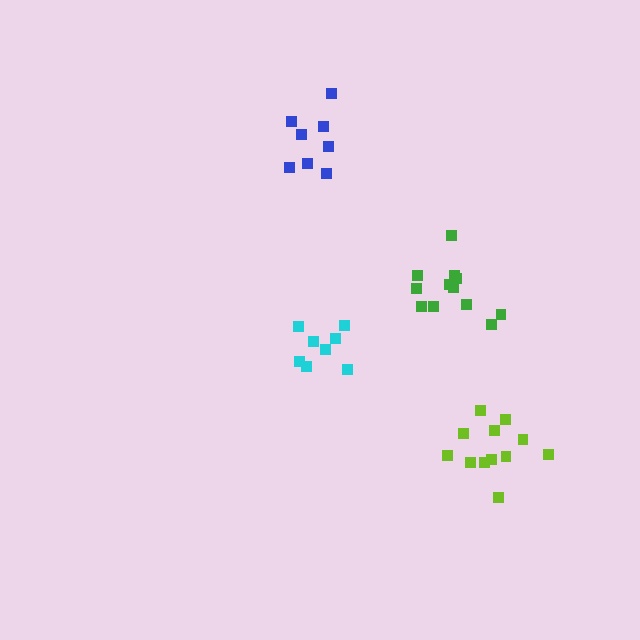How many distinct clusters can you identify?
There are 4 distinct clusters.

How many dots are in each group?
Group 1: 12 dots, Group 2: 12 dots, Group 3: 8 dots, Group 4: 8 dots (40 total).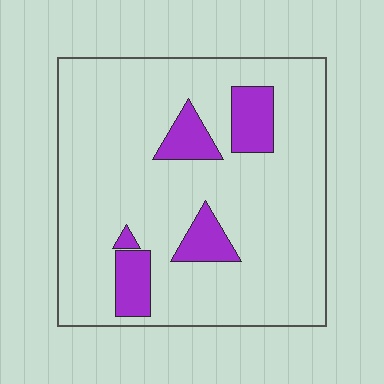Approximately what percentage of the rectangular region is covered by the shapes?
Approximately 15%.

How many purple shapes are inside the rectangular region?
5.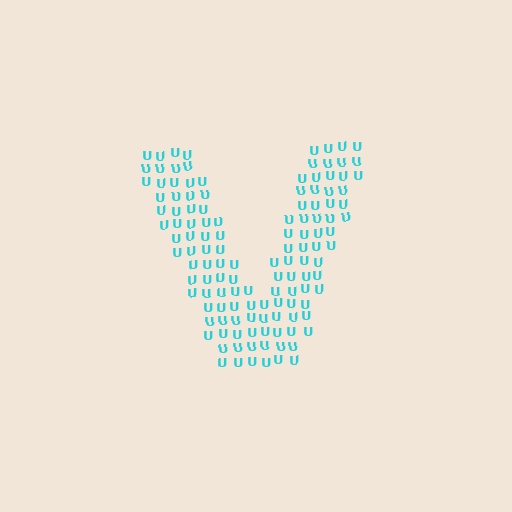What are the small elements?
The small elements are letter U's.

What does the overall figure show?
The overall figure shows the letter V.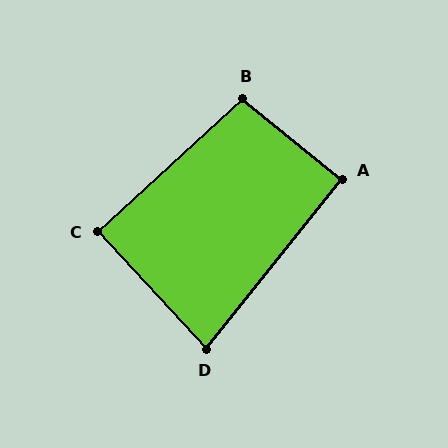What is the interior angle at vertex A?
Approximately 90 degrees (approximately right).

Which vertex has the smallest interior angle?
D, at approximately 81 degrees.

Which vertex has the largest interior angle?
B, at approximately 99 degrees.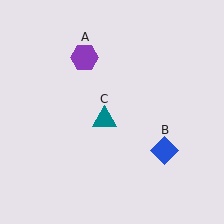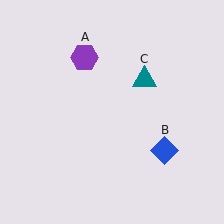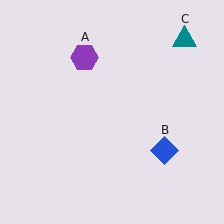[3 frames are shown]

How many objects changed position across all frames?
1 object changed position: teal triangle (object C).